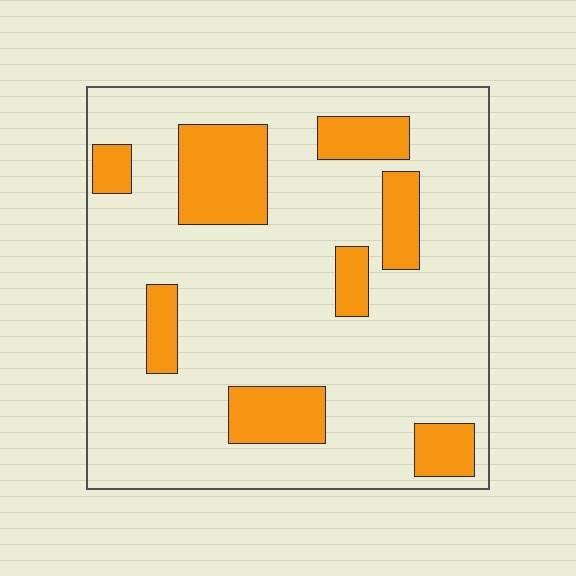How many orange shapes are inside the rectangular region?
8.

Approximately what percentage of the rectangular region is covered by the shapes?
Approximately 20%.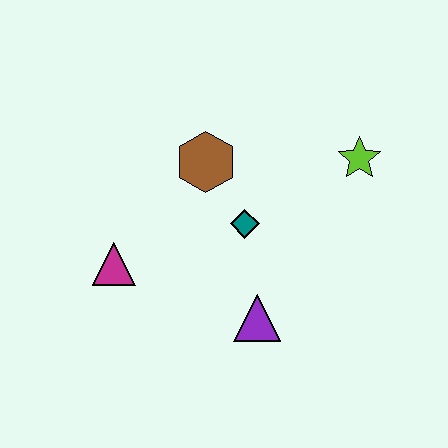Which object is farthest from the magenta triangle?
The lime star is farthest from the magenta triangle.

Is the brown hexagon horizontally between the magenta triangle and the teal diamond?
Yes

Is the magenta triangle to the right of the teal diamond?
No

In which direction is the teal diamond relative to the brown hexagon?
The teal diamond is below the brown hexagon.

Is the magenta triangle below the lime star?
Yes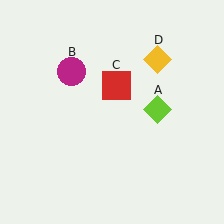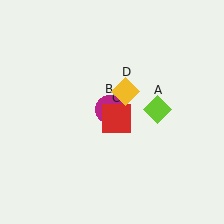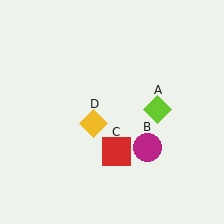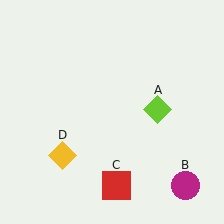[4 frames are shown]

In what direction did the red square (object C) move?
The red square (object C) moved down.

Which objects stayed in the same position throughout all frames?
Lime diamond (object A) remained stationary.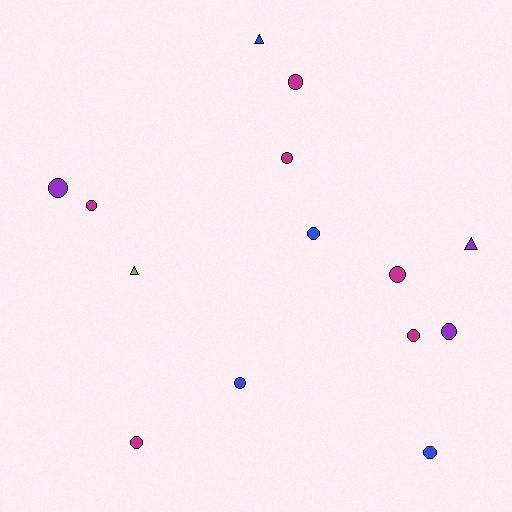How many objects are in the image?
There are 14 objects.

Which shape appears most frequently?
Circle, with 11 objects.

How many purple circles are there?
There are 2 purple circles.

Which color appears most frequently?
Magenta, with 6 objects.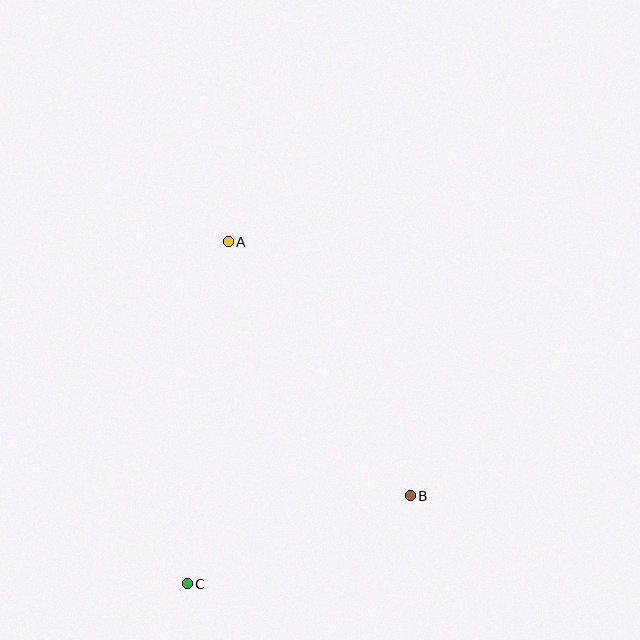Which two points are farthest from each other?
Points A and C are farthest from each other.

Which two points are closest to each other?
Points B and C are closest to each other.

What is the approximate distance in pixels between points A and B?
The distance between A and B is approximately 312 pixels.